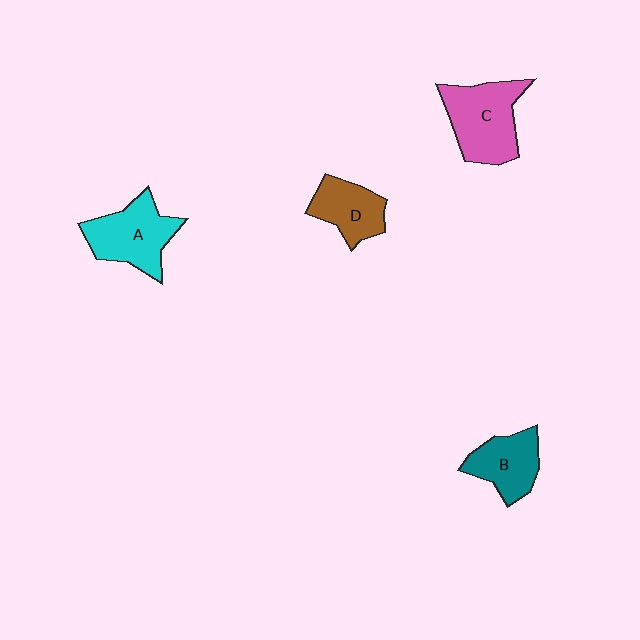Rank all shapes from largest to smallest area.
From largest to smallest: C (pink), A (cyan), B (teal), D (brown).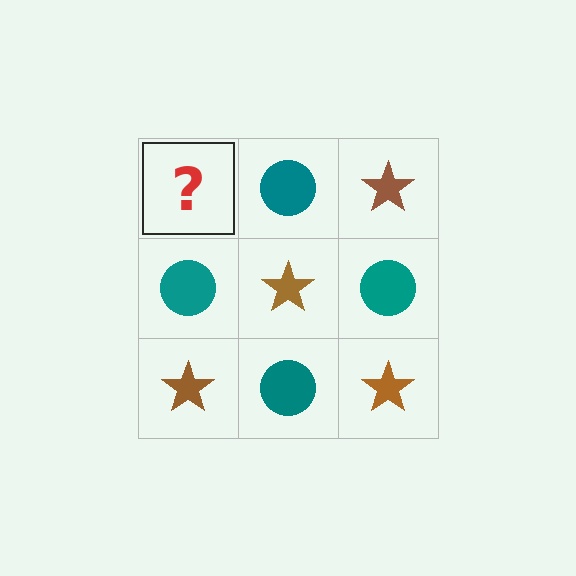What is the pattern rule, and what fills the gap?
The rule is that it alternates brown star and teal circle in a checkerboard pattern. The gap should be filled with a brown star.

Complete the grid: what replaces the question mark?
The question mark should be replaced with a brown star.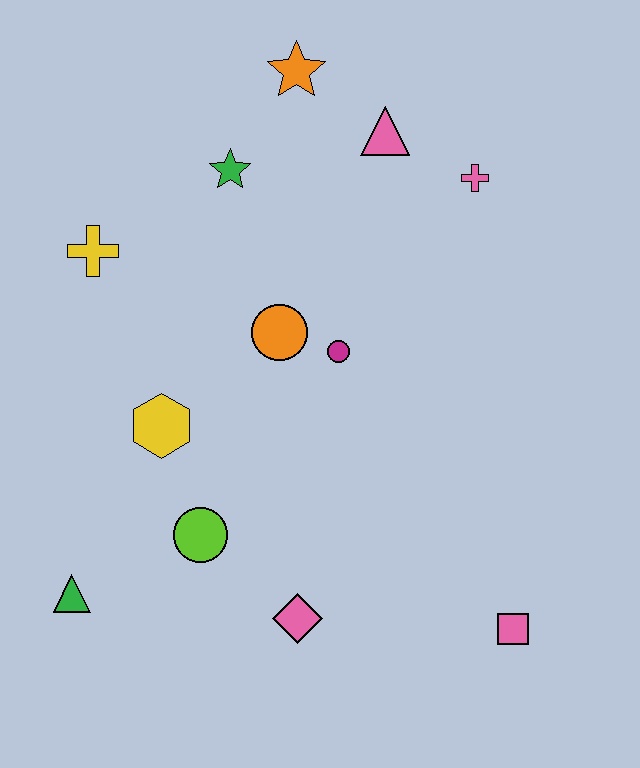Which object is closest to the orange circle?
The magenta circle is closest to the orange circle.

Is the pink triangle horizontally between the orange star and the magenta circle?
No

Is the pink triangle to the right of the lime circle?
Yes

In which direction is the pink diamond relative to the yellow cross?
The pink diamond is below the yellow cross.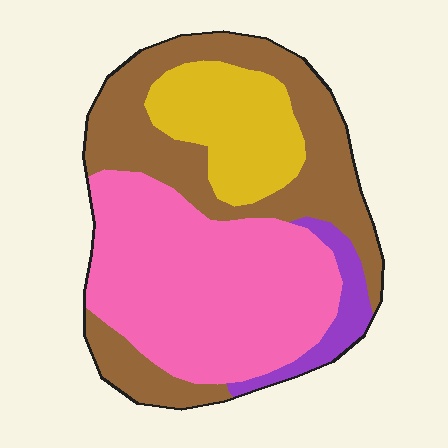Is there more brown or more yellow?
Brown.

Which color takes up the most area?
Pink, at roughly 40%.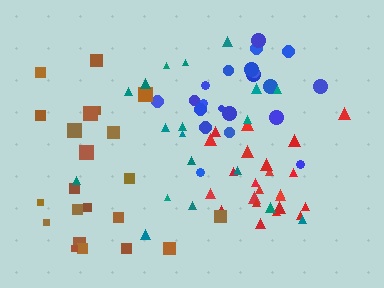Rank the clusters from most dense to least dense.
red, blue, teal, brown.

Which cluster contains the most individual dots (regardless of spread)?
Red (23).